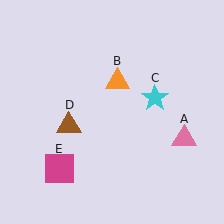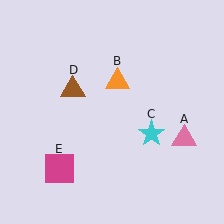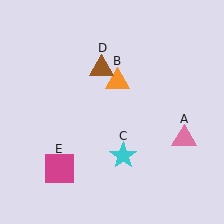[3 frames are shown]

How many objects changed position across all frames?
2 objects changed position: cyan star (object C), brown triangle (object D).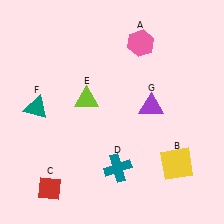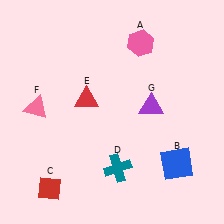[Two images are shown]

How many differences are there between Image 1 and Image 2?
There are 3 differences between the two images.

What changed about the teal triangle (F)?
In Image 1, F is teal. In Image 2, it changed to pink.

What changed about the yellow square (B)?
In Image 1, B is yellow. In Image 2, it changed to blue.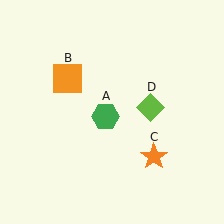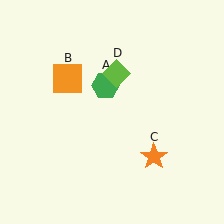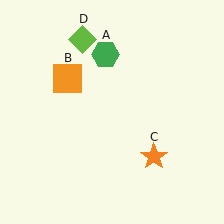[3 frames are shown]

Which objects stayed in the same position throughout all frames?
Orange square (object B) and orange star (object C) remained stationary.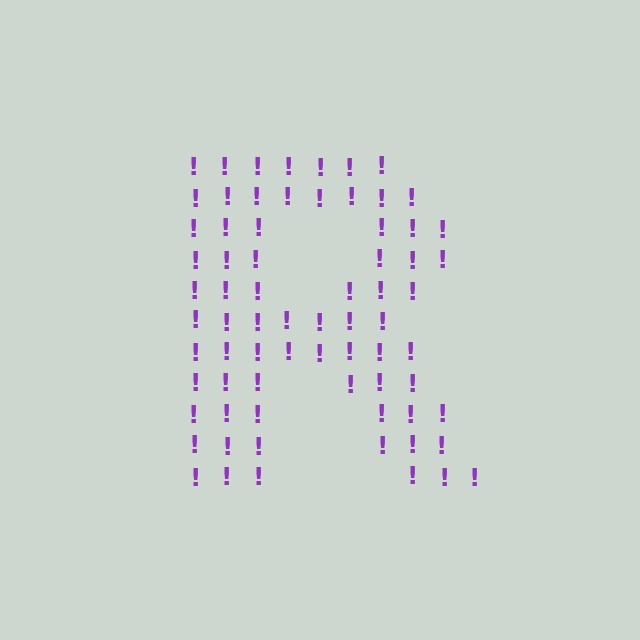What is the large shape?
The large shape is the letter R.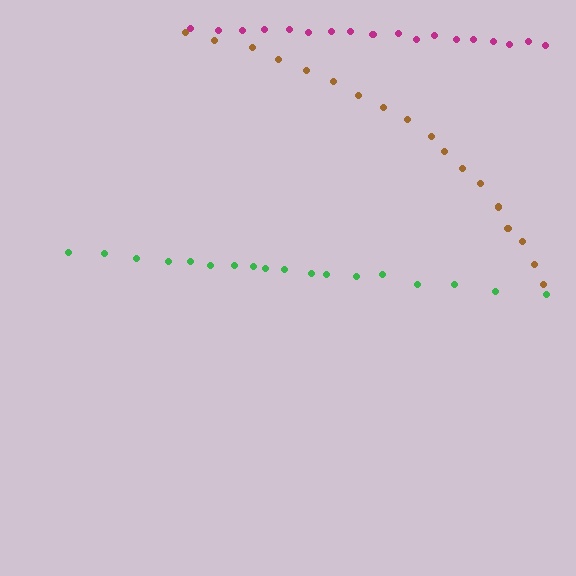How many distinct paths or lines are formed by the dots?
There are 3 distinct paths.